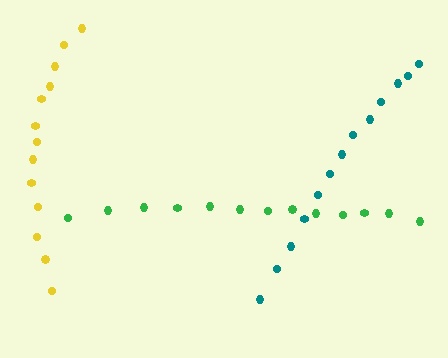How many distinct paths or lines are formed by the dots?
There are 3 distinct paths.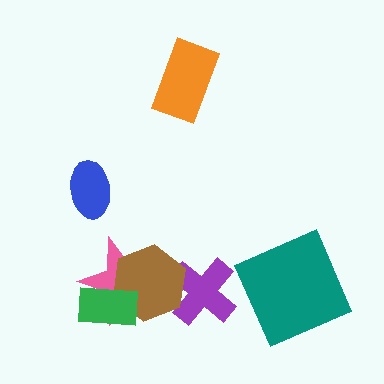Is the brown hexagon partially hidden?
Yes, it is partially covered by another shape.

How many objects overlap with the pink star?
2 objects overlap with the pink star.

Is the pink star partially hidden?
Yes, it is partially covered by another shape.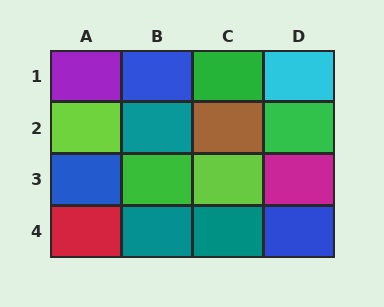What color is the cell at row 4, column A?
Red.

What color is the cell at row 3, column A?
Blue.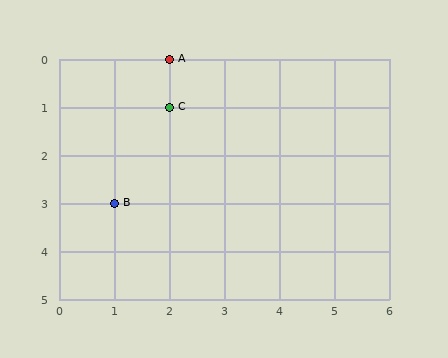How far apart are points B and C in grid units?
Points B and C are 1 column and 2 rows apart (about 2.2 grid units diagonally).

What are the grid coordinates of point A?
Point A is at grid coordinates (2, 0).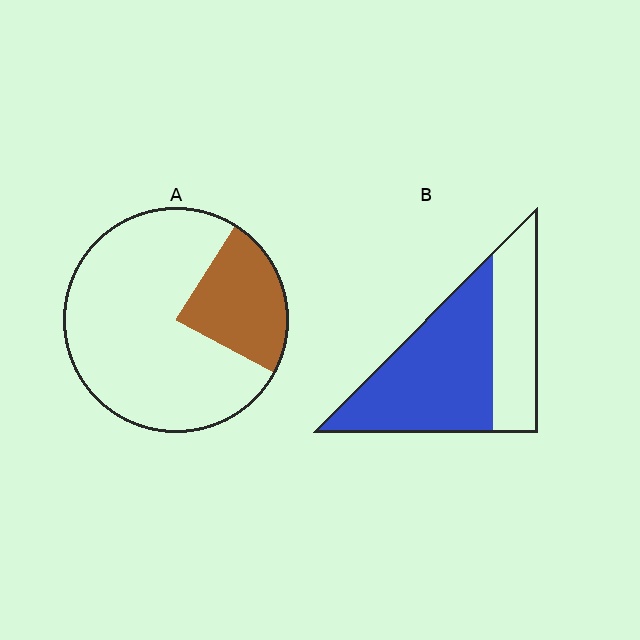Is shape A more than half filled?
No.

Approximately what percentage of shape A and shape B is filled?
A is approximately 25% and B is approximately 65%.